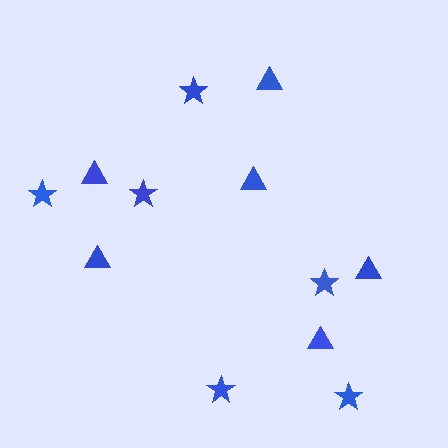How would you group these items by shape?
There are 2 groups: one group of triangles (6) and one group of stars (6).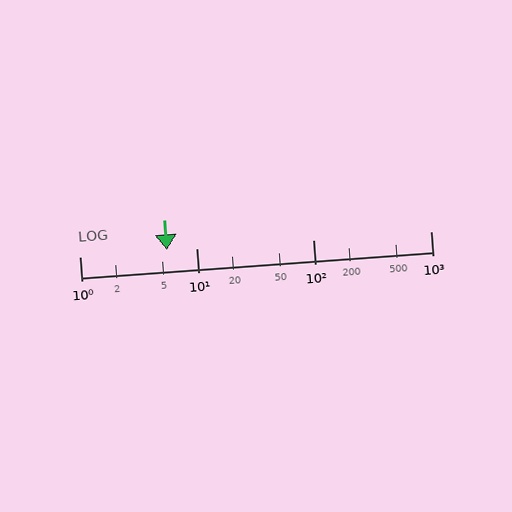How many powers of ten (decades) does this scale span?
The scale spans 3 decades, from 1 to 1000.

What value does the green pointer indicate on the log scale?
The pointer indicates approximately 5.6.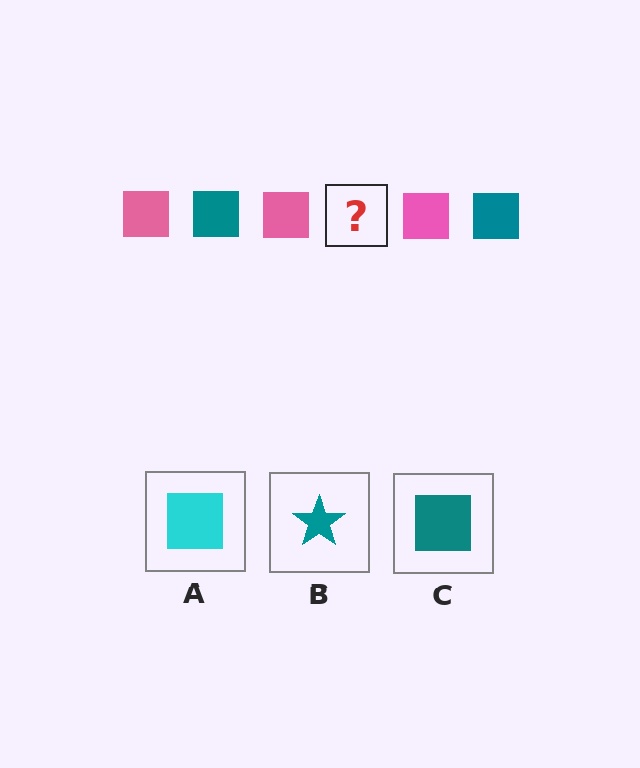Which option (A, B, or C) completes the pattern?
C.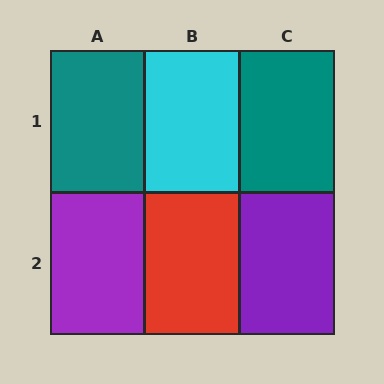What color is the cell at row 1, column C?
Teal.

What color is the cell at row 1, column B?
Cyan.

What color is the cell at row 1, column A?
Teal.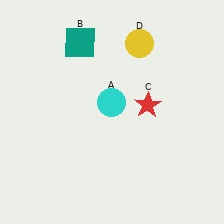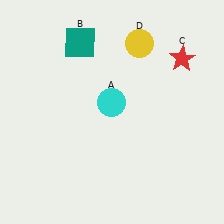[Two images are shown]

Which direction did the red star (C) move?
The red star (C) moved up.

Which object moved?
The red star (C) moved up.